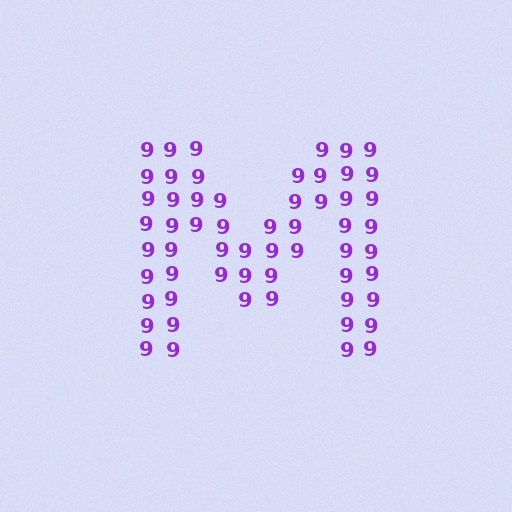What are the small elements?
The small elements are digit 9's.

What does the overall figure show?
The overall figure shows the letter M.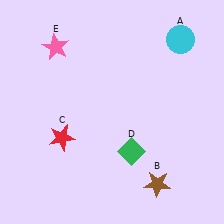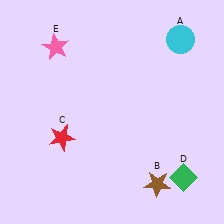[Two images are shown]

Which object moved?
The green diamond (D) moved right.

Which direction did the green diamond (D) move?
The green diamond (D) moved right.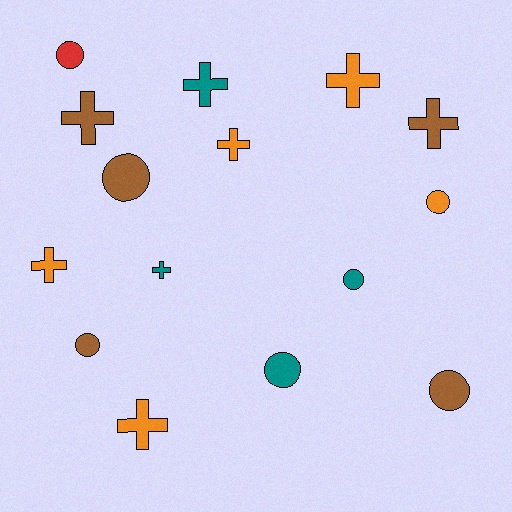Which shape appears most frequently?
Cross, with 8 objects.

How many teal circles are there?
There are 2 teal circles.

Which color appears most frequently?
Orange, with 5 objects.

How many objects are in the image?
There are 15 objects.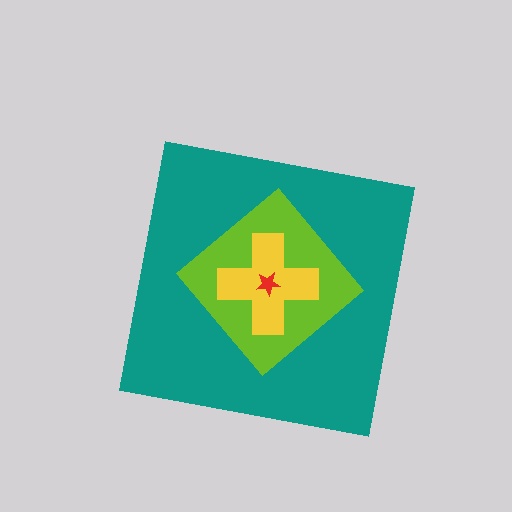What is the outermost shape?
The teal square.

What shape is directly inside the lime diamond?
The yellow cross.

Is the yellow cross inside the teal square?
Yes.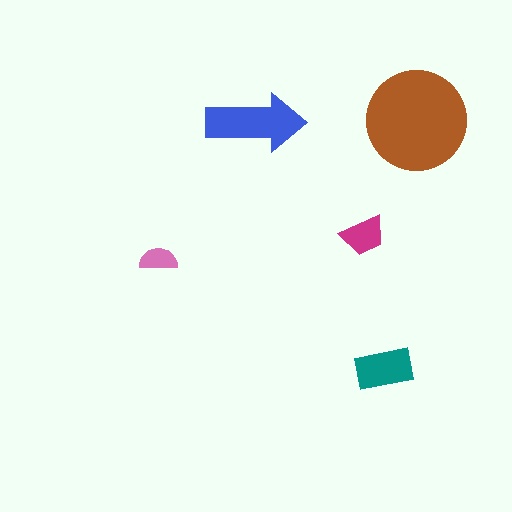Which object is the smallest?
The pink semicircle.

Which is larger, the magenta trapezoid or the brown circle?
The brown circle.